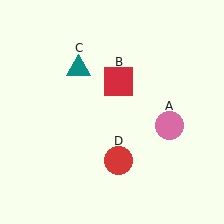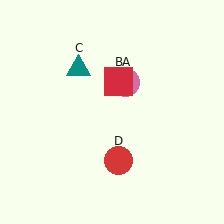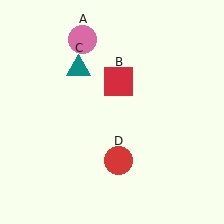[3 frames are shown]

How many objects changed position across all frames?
1 object changed position: pink circle (object A).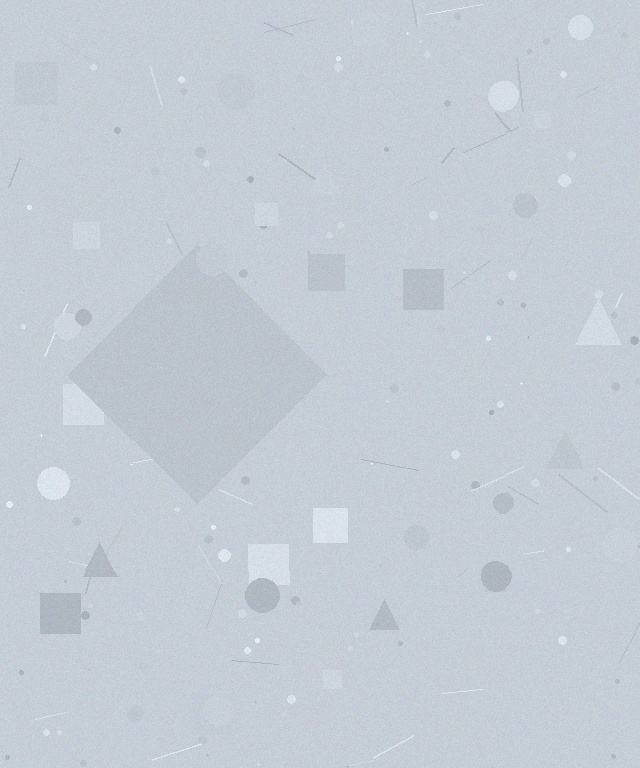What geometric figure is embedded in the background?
A diamond is embedded in the background.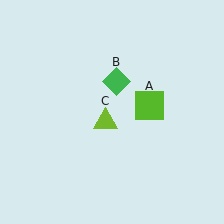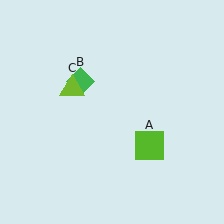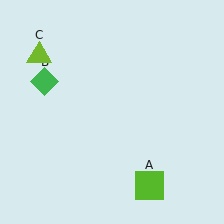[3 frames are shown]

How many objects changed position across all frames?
3 objects changed position: lime square (object A), green diamond (object B), lime triangle (object C).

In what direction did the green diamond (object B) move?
The green diamond (object B) moved left.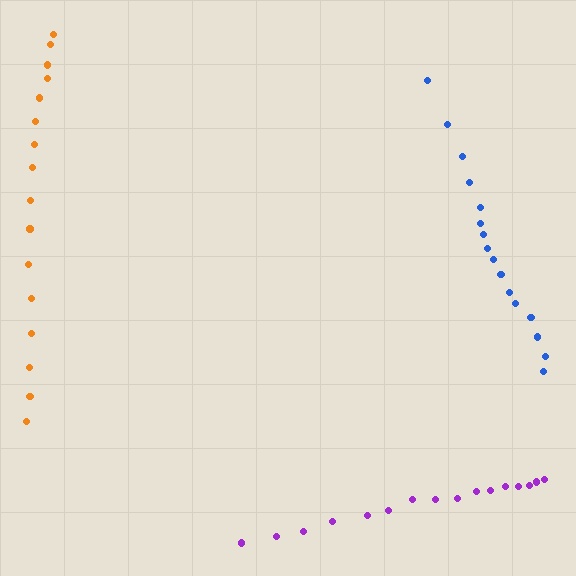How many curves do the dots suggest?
There are 3 distinct paths.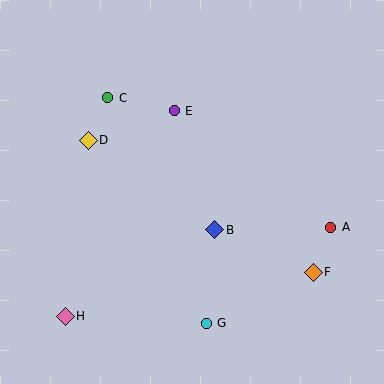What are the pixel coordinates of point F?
Point F is at (313, 272).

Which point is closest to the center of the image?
Point B at (215, 230) is closest to the center.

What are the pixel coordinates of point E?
Point E is at (174, 111).